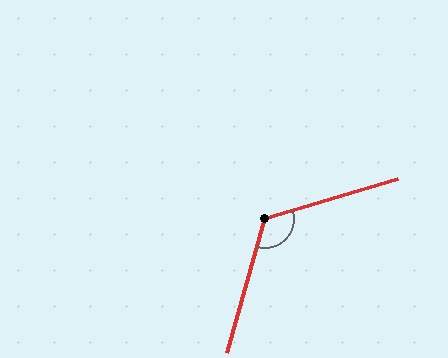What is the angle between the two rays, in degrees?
Approximately 123 degrees.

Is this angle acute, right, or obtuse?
It is obtuse.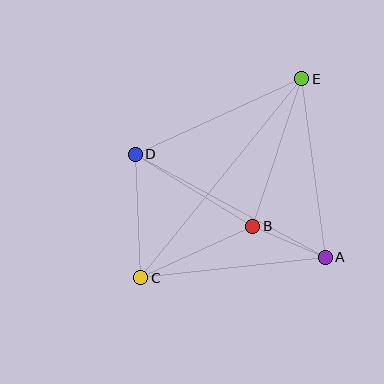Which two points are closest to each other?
Points A and B are closest to each other.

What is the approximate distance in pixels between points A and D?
The distance between A and D is approximately 216 pixels.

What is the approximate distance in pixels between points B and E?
The distance between B and E is approximately 155 pixels.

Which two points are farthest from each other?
Points C and E are farthest from each other.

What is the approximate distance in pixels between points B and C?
The distance between B and C is approximately 123 pixels.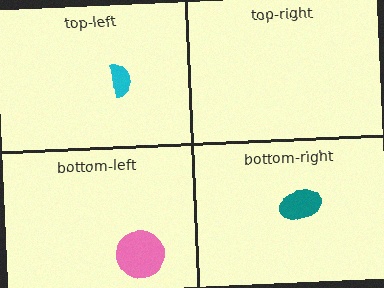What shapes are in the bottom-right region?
The teal ellipse.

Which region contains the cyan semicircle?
The top-left region.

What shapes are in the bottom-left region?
The pink circle.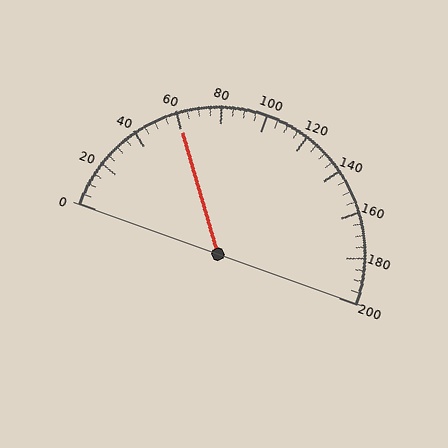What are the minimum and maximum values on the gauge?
The gauge ranges from 0 to 200.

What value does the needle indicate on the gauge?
The needle indicates approximately 60.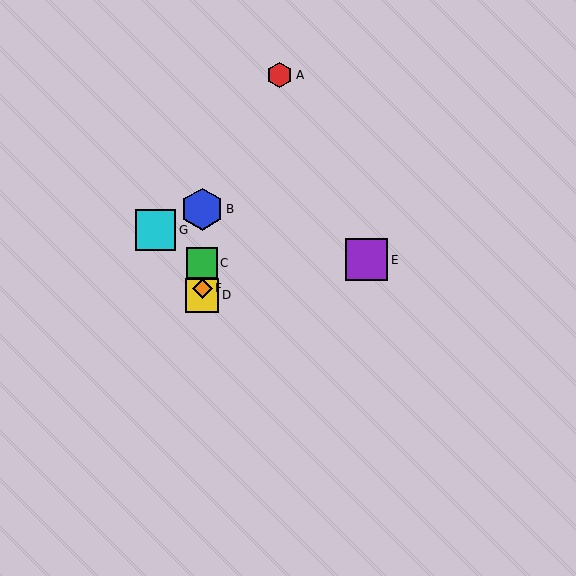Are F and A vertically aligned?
No, F is at x≈202 and A is at x≈280.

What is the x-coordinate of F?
Object F is at x≈202.